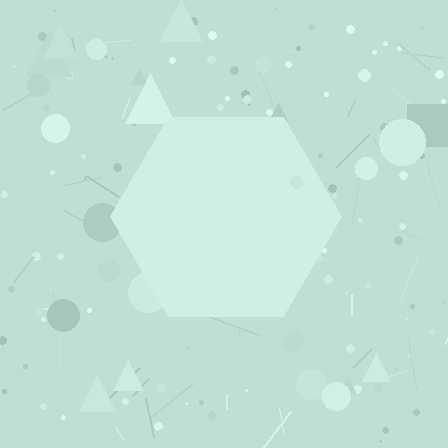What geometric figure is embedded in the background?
A hexagon is embedded in the background.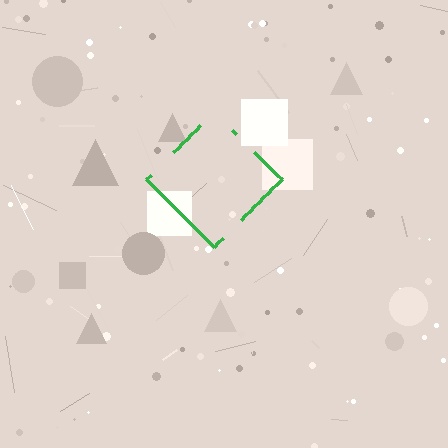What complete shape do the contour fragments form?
The contour fragments form a diamond.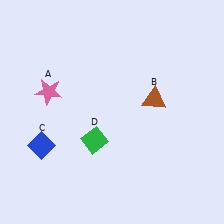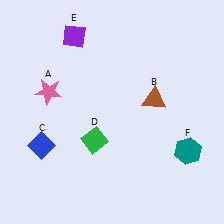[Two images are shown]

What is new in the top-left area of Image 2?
A purple diamond (E) was added in the top-left area of Image 2.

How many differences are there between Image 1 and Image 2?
There are 2 differences between the two images.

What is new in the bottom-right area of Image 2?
A teal hexagon (F) was added in the bottom-right area of Image 2.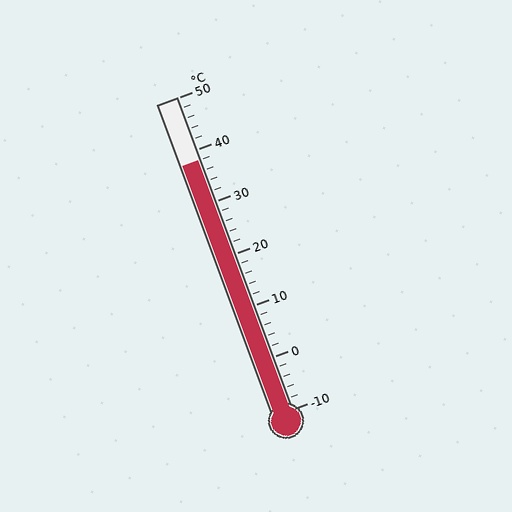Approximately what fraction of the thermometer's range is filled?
The thermometer is filled to approximately 80% of its range.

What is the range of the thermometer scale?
The thermometer scale ranges from -10°C to 50°C.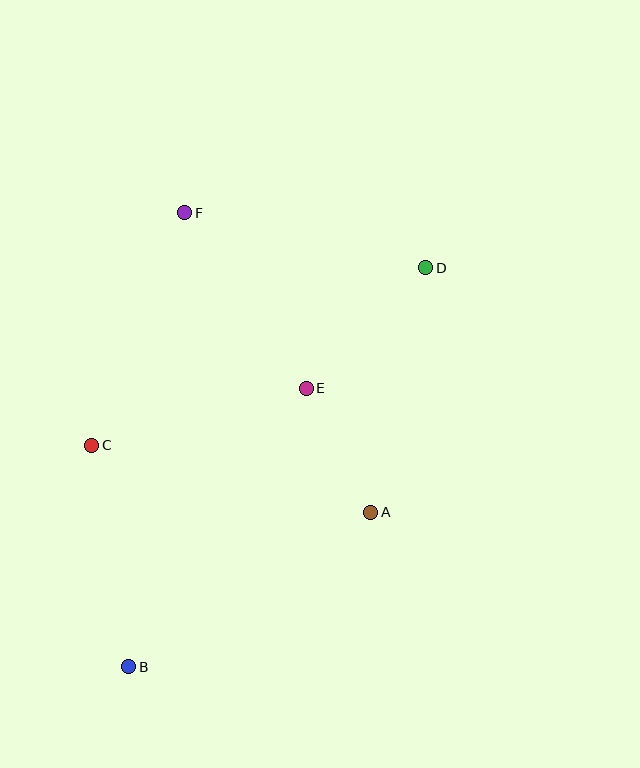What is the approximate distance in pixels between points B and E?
The distance between B and E is approximately 331 pixels.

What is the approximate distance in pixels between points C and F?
The distance between C and F is approximately 250 pixels.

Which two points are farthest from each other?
Points B and D are farthest from each other.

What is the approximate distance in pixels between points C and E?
The distance between C and E is approximately 222 pixels.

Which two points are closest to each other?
Points A and E are closest to each other.